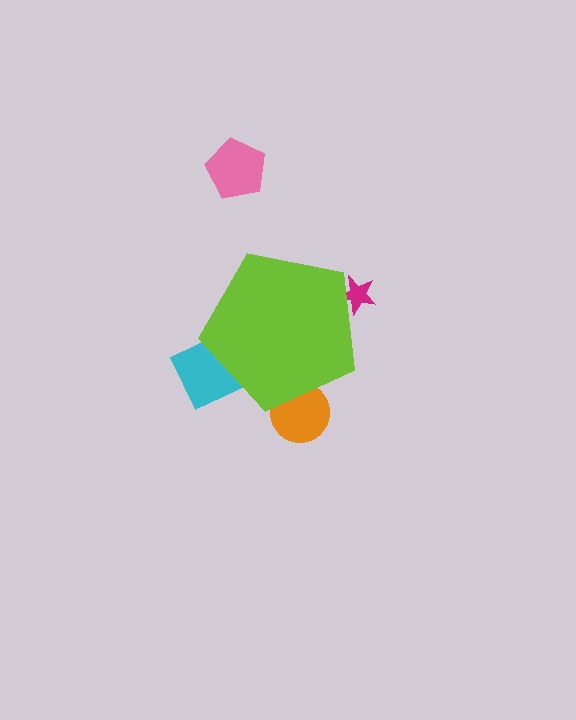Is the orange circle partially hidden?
Yes, the orange circle is partially hidden behind the lime pentagon.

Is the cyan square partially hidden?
Yes, the cyan square is partially hidden behind the lime pentagon.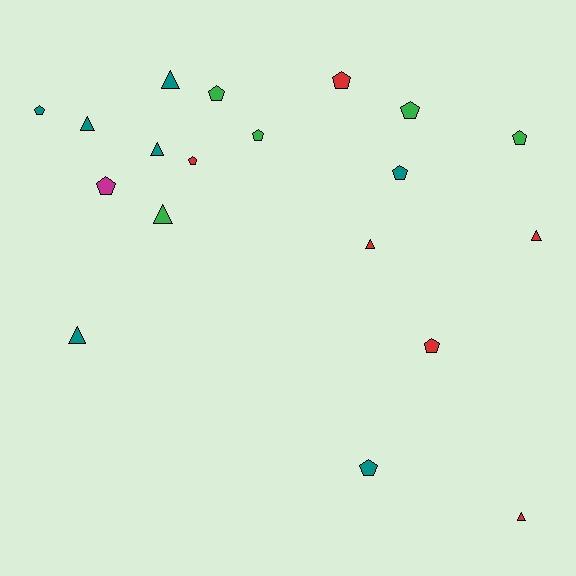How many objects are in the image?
There are 19 objects.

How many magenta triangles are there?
There are no magenta triangles.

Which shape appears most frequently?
Pentagon, with 11 objects.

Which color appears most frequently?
Teal, with 7 objects.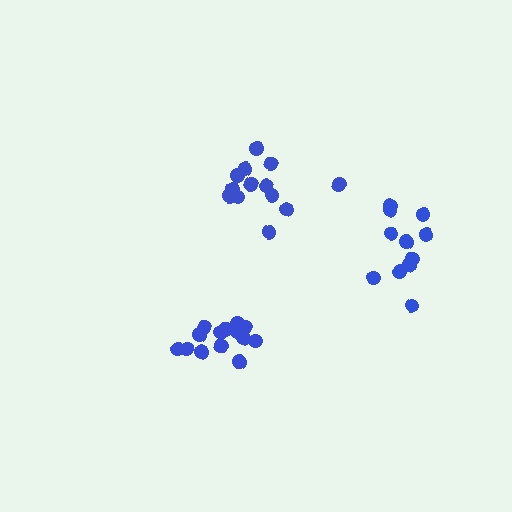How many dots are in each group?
Group 1: 14 dots, Group 2: 11 dots, Group 3: 13 dots (38 total).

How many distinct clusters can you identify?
There are 3 distinct clusters.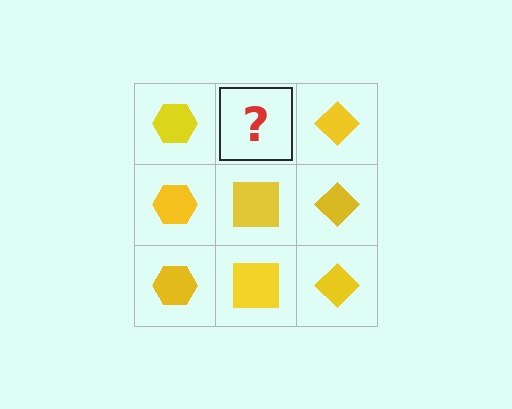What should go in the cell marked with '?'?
The missing cell should contain a yellow square.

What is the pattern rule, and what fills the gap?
The rule is that each column has a consistent shape. The gap should be filled with a yellow square.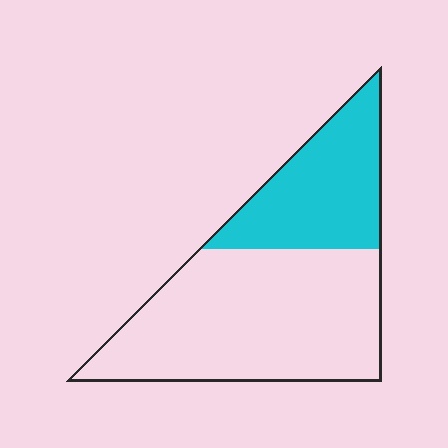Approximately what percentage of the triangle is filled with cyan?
Approximately 35%.